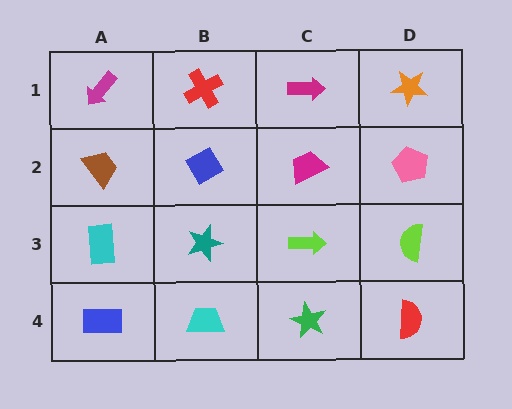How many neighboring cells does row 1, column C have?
3.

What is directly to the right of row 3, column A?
A teal star.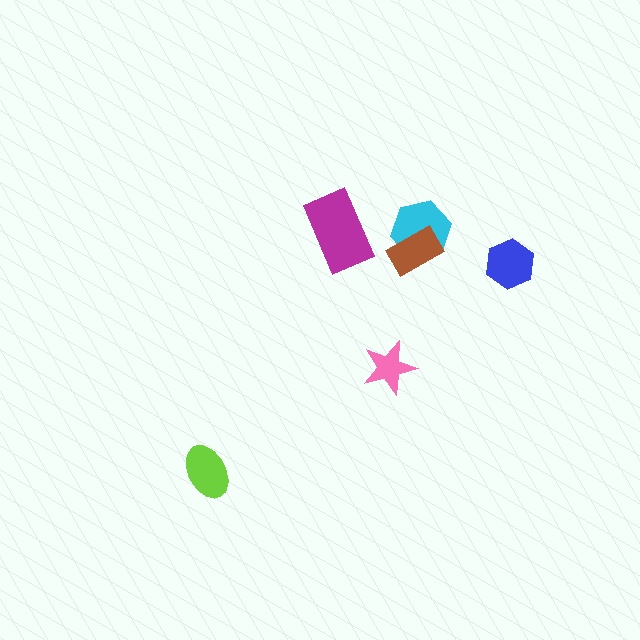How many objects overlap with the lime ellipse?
0 objects overlap with the lime ellipse.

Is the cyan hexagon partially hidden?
Yes, it is partially covered by another shape.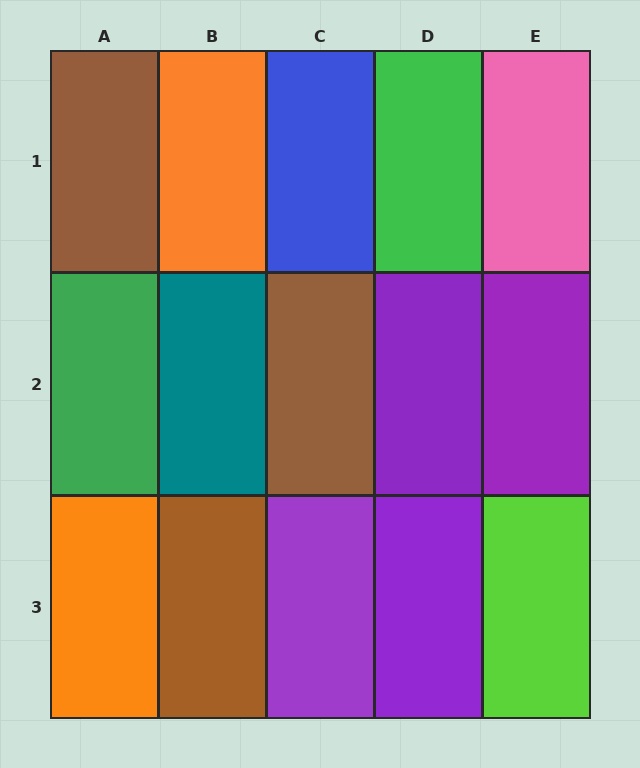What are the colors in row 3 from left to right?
Orange, brown, purple, purple, lime.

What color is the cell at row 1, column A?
Brown.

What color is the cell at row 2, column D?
Purple.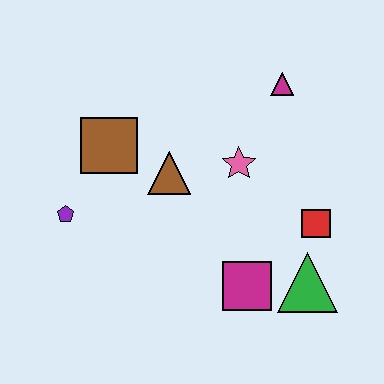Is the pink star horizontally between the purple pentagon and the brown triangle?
No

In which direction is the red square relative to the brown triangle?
The red square is to the right of the brown triangle.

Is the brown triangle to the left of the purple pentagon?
No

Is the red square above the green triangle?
Yes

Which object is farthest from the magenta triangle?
The purple pentagon is farthest from the magenta triangle.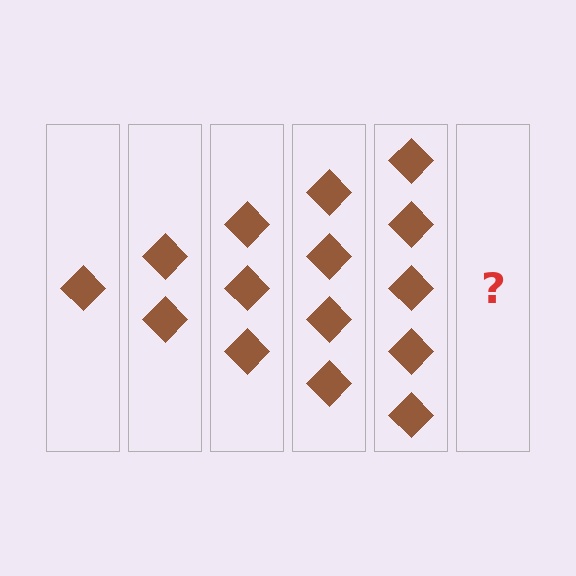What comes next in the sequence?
The next element should be 6 diamonds.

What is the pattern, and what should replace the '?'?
The pattern is that each step adds one more diamond. The '?' should be 6 diamonds.